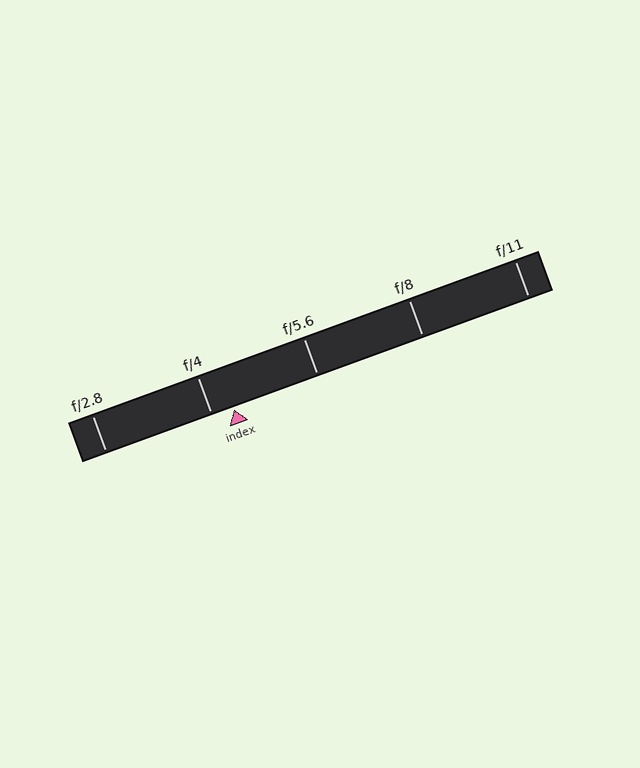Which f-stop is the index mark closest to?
The index mark is closest to f/4.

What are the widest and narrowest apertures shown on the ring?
The widest aperture shown is f/2.8 and the narrowest is f/11.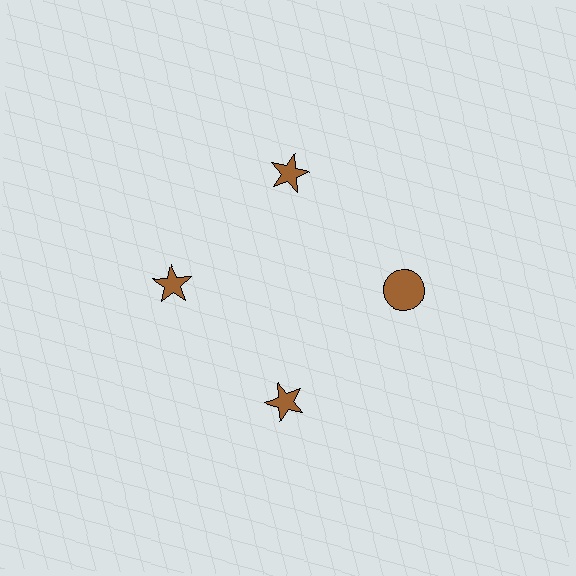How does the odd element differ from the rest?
It has a different shape: circle instead of star.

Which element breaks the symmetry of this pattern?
The brown circle at roughly the 3 o'clock position breaks the symmetry. All other shapes are brown stars.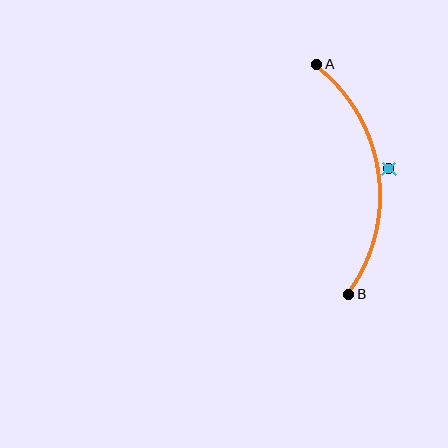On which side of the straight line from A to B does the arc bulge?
The arc bulges to the right of the straight line connecting A and B.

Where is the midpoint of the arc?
The arc midpoint is the point on the curve farthest from the straight line joining A and B. It sits to the right of that line.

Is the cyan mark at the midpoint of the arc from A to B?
No — the cyan mark does not lie on the arc at all. It sits slightly outside the curve.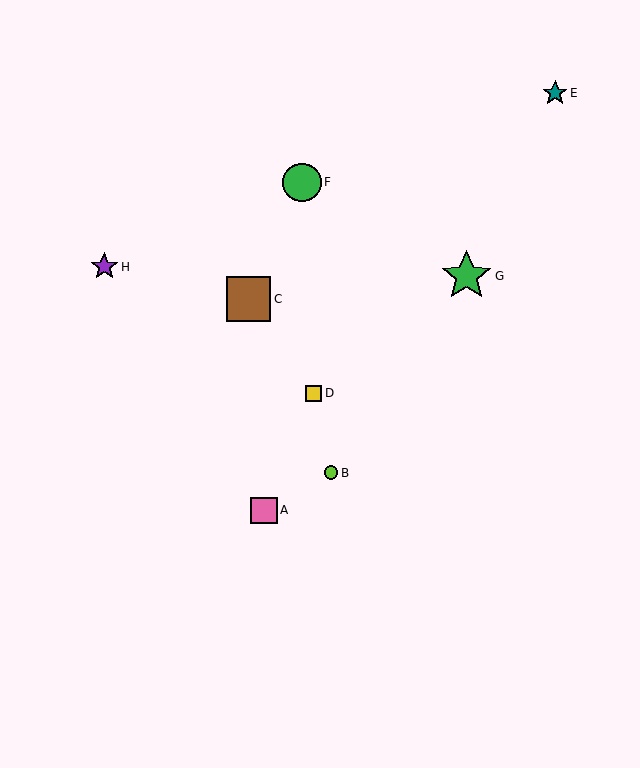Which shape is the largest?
The green star (labeled G) is the largest.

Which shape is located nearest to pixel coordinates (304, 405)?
The yellow square (labeled D) at (314, 393) is nearest to that location.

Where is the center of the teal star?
The center of the teal star is at (555, 93).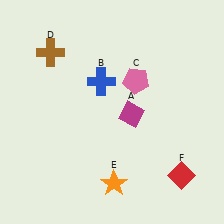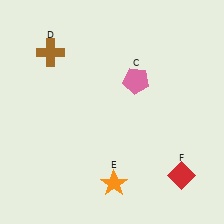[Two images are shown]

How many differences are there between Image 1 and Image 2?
There are 2 differences between the two images.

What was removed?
The magenta diamond (A), the blue cross (B) were removed in Image 2.